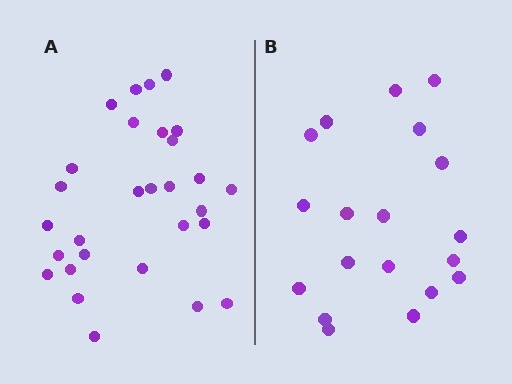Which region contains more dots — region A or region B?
Region A (the left region) has more dots.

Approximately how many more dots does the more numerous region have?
Region A has roughly 10 or so more dots than region B.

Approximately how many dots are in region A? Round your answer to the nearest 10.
About 30 dots. (The exact count is 29, which rounds to 30.)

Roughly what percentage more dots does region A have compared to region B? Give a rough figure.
About 55% more.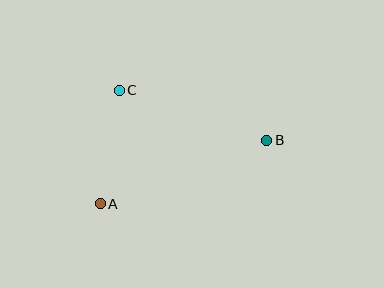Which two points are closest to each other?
Points A and C are closest to each other.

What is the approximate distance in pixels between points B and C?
The distance between B and C is approximately 156 pixels.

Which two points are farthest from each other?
Points A and B are farthest from each other.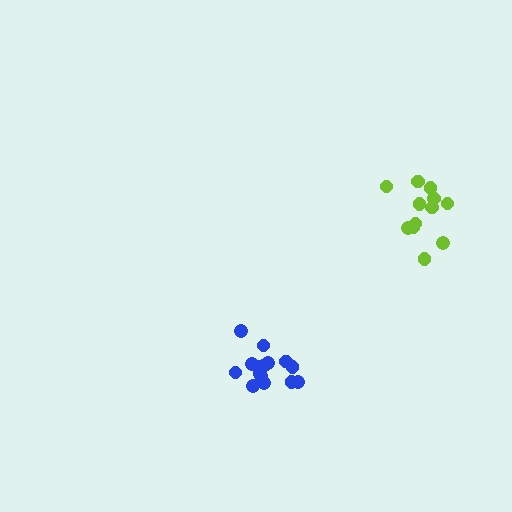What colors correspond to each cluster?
The clusters are colored: lime, blue.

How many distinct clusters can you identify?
There are 2 distinct clusters.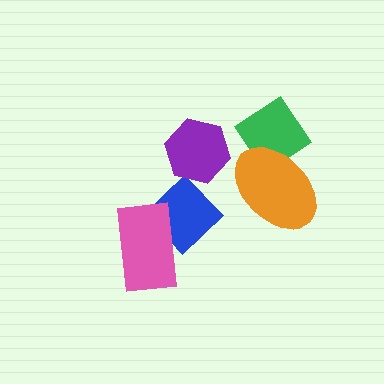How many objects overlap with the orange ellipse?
1 object overlaps with the orange ellipse.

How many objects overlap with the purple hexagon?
1 object overlaps with the purple hexagon.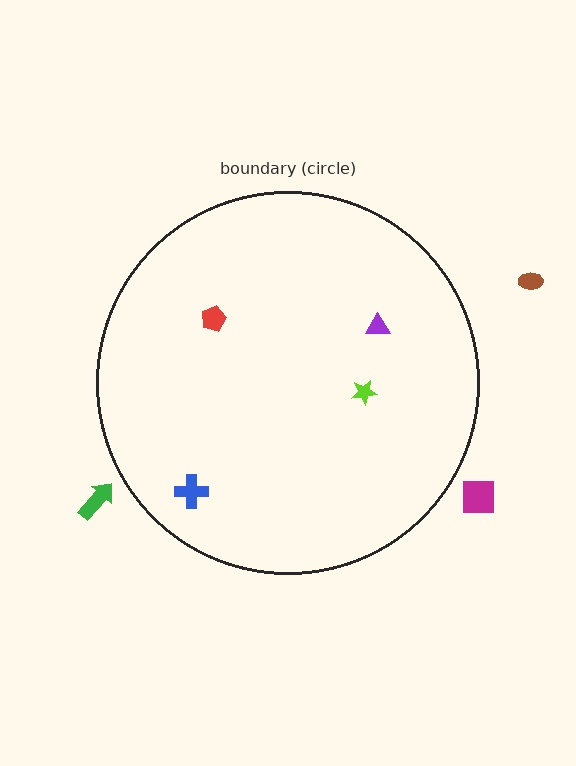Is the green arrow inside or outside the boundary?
Outside.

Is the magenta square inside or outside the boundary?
Outside.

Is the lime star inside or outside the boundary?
Inside.